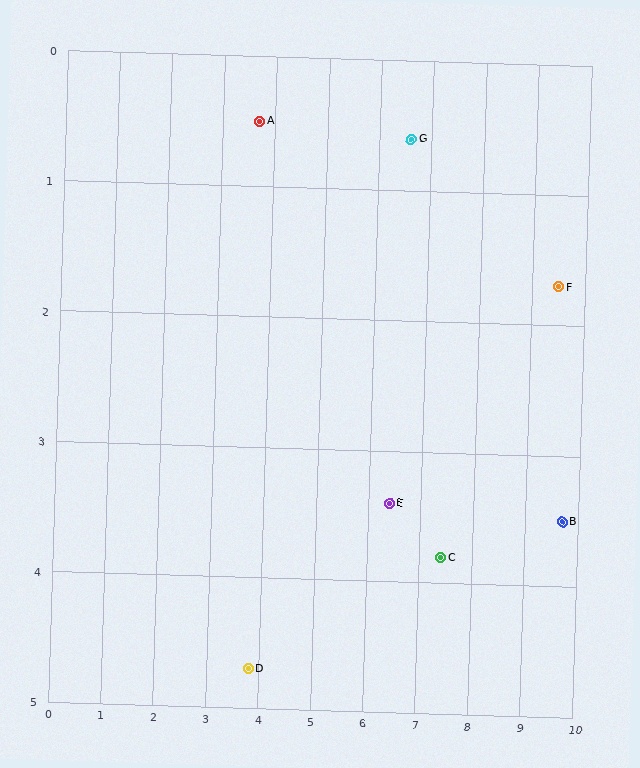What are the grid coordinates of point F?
Point F is at approximately (9.5, 1.7).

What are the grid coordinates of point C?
Point C is at approximately (7.4, 3.8).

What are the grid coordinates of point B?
Point B is at approximately (9.7, 3.5).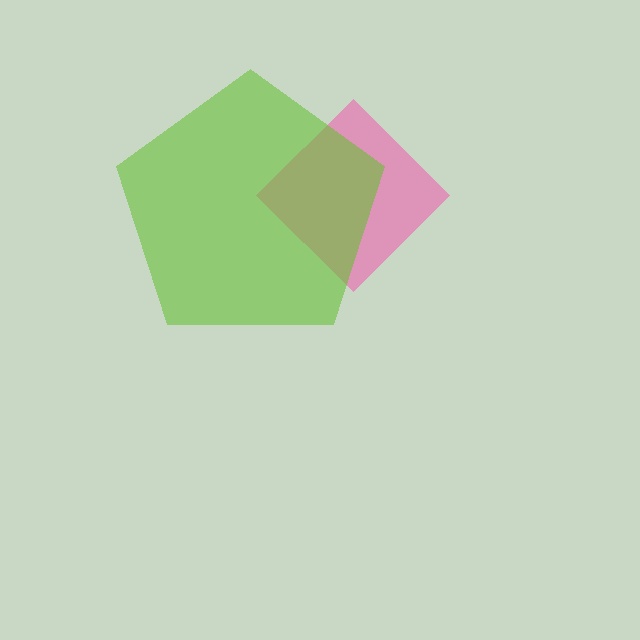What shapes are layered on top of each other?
The layered shapes are: a pink diamond, a lime pentagon.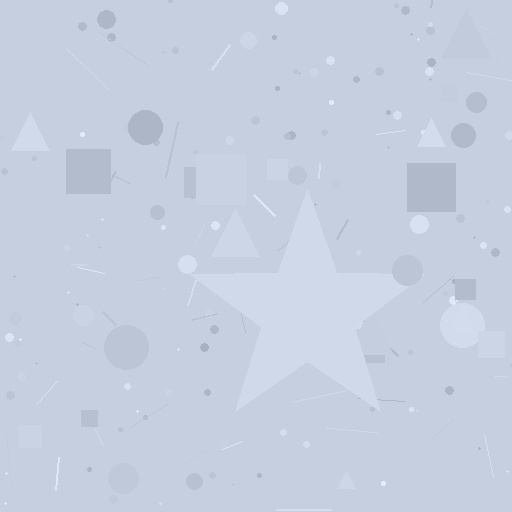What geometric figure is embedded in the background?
A star is embedded in the background.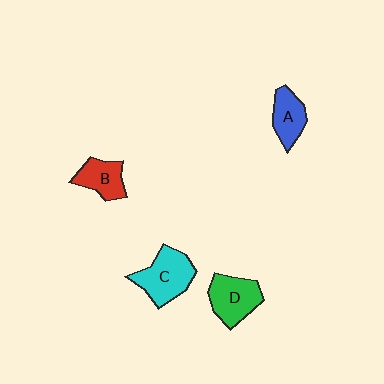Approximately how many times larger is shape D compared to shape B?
Approximately 1.3 times.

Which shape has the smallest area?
Shape A (blue).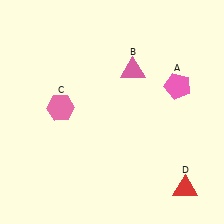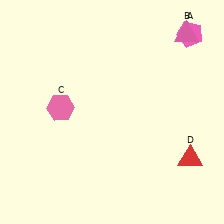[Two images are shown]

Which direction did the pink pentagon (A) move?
The pink pentagon (A) moved up.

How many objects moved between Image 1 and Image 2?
3 objects moved between the two images.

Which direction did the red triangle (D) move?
The red triangle (D) moved up.